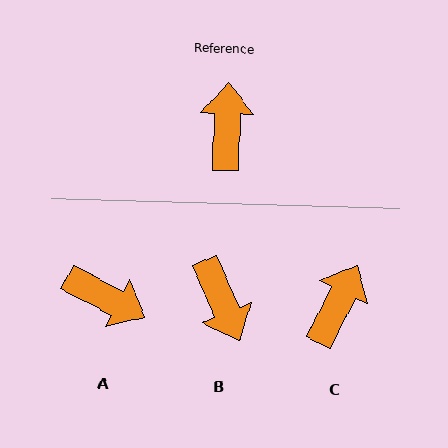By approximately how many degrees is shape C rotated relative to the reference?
Approximately 25 degrees clockwise.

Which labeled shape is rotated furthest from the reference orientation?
B, about 155 degrees away.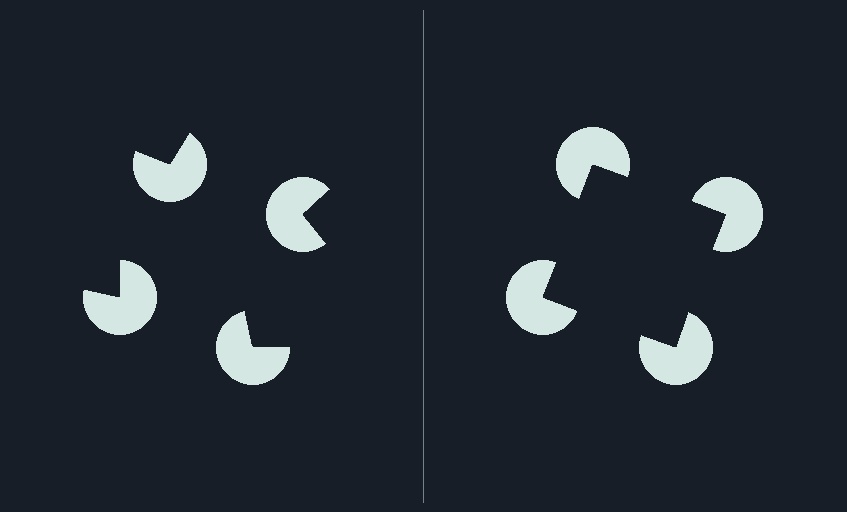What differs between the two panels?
The pac-man discs are positioned identically on both sides; only the wedge orientations differ. On the right they align to a square; on the left they are misaligned.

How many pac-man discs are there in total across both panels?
8 — 4 on each side.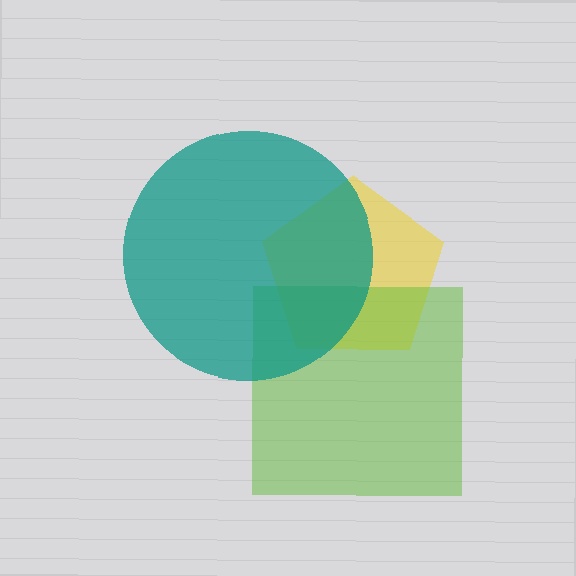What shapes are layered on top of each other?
The layered shapes are: a yellow pentagon, a lime square, a teal circle.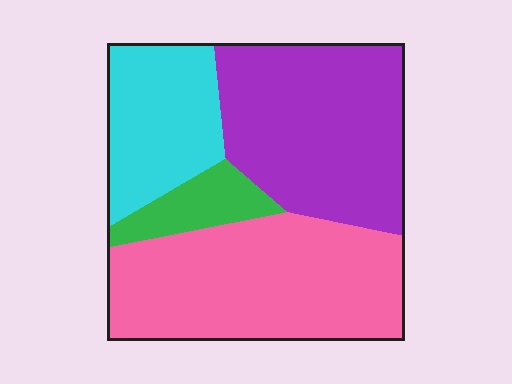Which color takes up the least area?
Green, at roughly 10%.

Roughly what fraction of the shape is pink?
Pink covers 38% of the shape.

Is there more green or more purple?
Purple.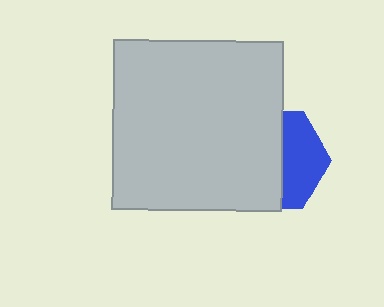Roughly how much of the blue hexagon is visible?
A small part of it is visible (roughly 41%).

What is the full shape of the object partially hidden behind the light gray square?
The partially hidden object is a blue hexagon.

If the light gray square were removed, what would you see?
You would see the complete blue hexagon.